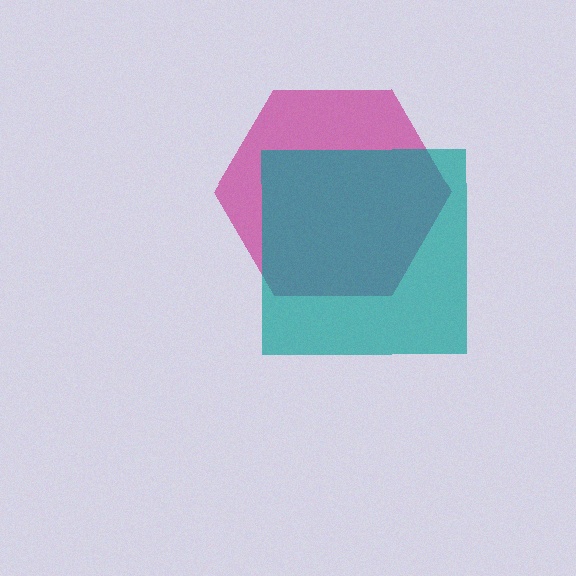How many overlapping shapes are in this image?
There are 2 overlapping shapes in the image.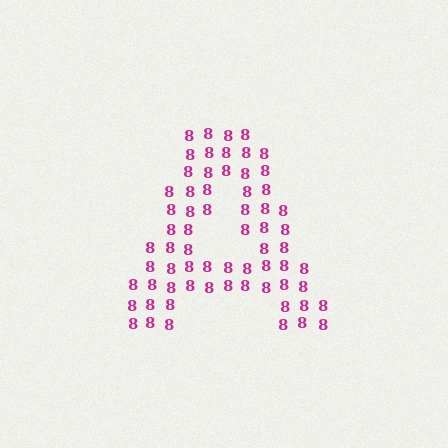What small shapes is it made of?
It is made of small digit 8's.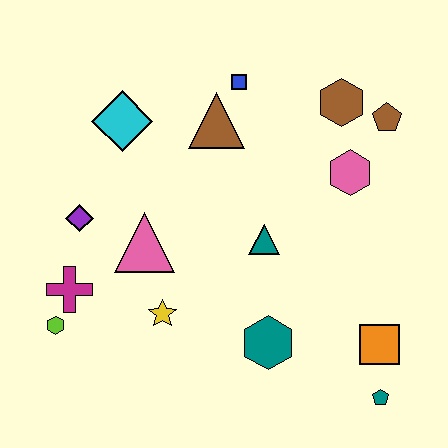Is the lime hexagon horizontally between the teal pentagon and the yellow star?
No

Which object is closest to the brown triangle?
The blue square is closest to the brown triangle.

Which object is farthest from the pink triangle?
The teal pentagon is farthest from the pink triangle.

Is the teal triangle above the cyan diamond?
No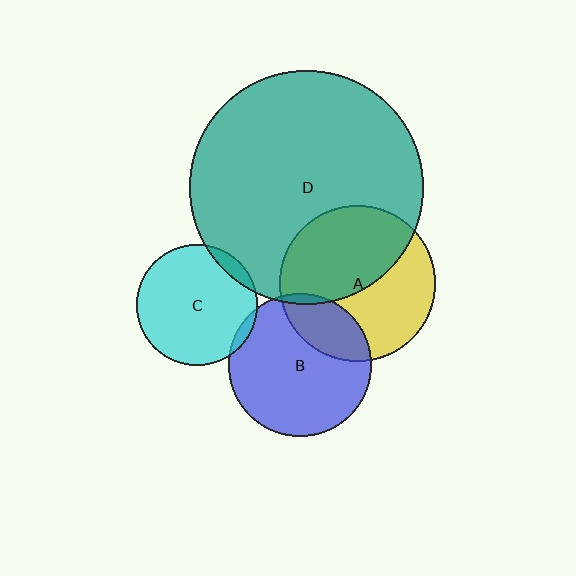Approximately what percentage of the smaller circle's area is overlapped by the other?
Approximately 50%.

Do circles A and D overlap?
Yes.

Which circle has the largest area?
Circle D (teal).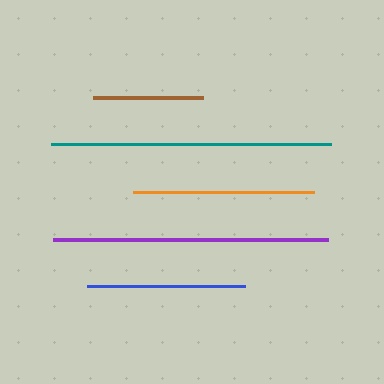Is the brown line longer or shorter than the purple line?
The purple line is longer than the brown line.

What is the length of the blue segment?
The blue segment is approximately 158 pixels long.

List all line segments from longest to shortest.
From longest to shortest: teal, purple, orange, blue, brown.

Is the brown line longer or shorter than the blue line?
The blue line is longer than the brown line.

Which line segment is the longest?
The teal line is the longest at approximately 280 pixels.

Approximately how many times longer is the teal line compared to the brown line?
The teal line is approximately 2.5 times the length of the brown line.